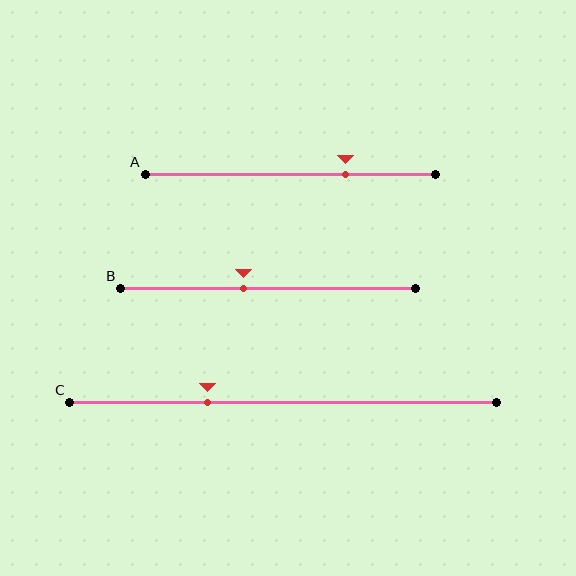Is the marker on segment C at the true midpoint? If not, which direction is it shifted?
No, the marker on segment C is shifted to the left by about 18% of the segment length.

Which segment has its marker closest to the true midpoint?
Segment B has its marker closest to the true midpoint.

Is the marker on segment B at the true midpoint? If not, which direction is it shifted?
No, the marker on segment B is shifted to the left by about 8% of the segment length.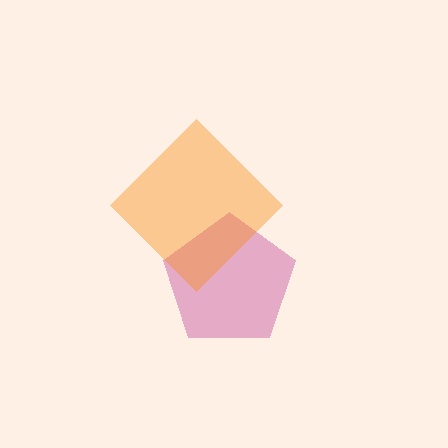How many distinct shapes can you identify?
There are 2 distinct shapes: a magenta pentagon, an orange diamond.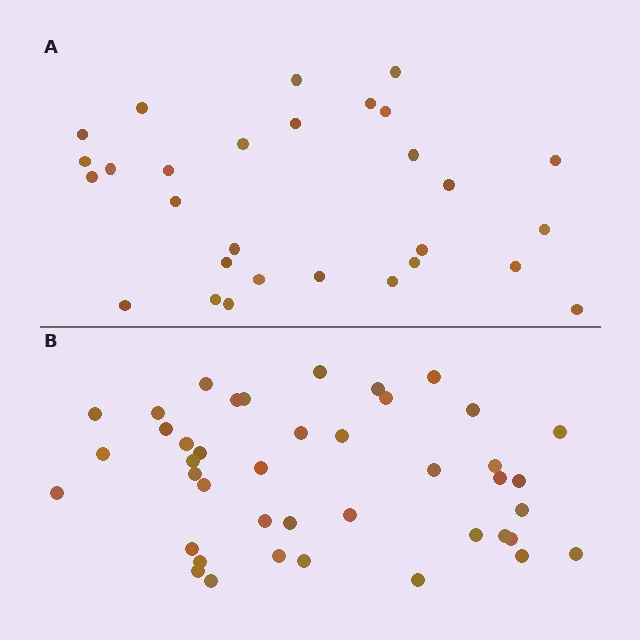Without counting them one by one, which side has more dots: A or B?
Region B (the bottom region) has more dots.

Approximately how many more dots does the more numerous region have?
Region B has approximately 15 more dots than region A.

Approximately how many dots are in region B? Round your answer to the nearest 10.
About 40 dots. (The exact count is 42, which rounds to 40.)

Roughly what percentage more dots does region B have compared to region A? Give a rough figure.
About 45% more.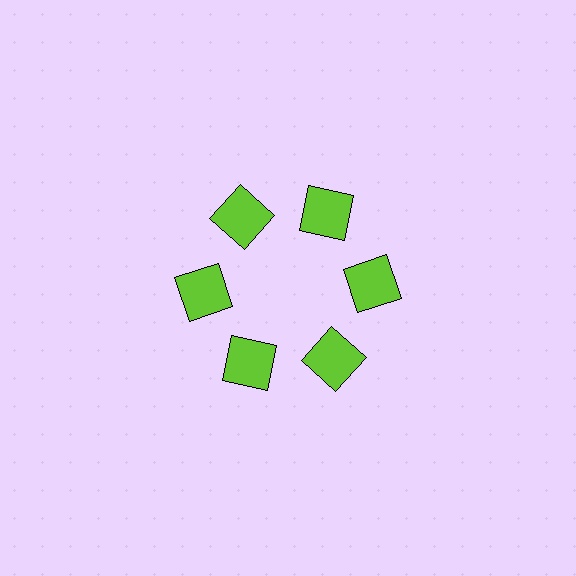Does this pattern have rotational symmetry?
Yes, this pattern has 6-fold rotational symmetry. It looks the same after rotating 60 degrees around the center.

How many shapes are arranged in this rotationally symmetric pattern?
There are 6 shapes, arranged in 6 groups of 1.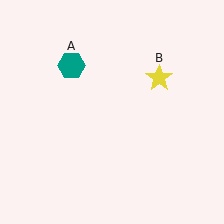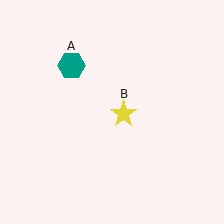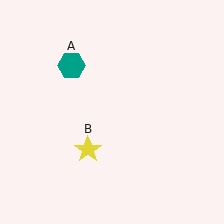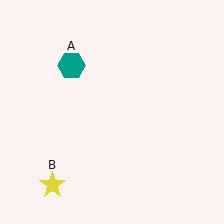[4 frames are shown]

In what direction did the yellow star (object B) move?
The yellow star (object B) moved down and to the left.